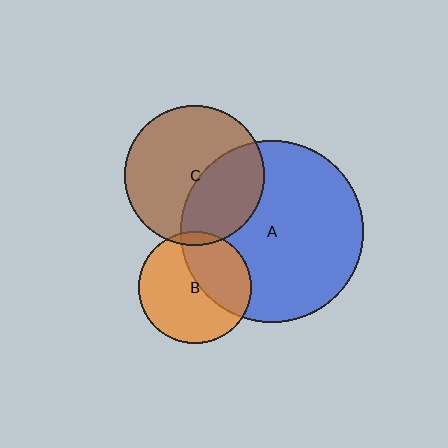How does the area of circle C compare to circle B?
Approximately 1.6 times.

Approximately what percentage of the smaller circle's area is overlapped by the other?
Approximately 5%.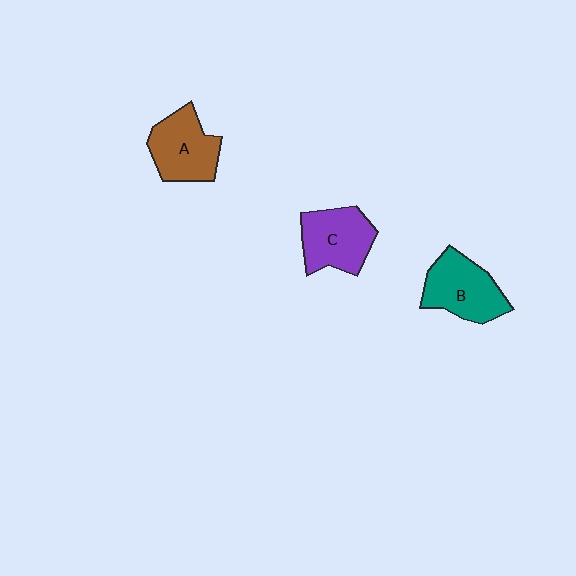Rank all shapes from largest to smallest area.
From largest to smallest: B (teal), A (brown), C (purple).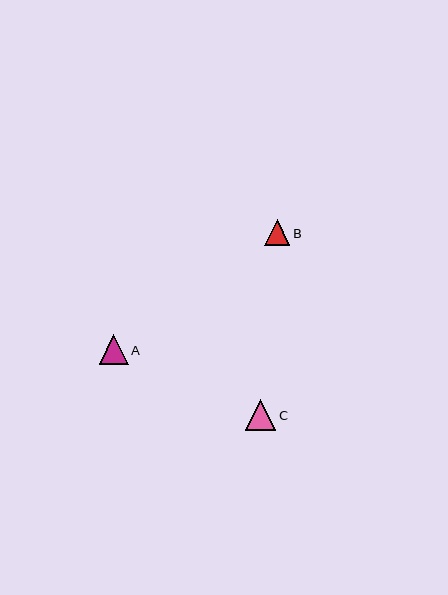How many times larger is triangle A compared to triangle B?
Triangle A is approximately 1.1 times the size of triangle B.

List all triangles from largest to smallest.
From largest to smallest: C, A, B.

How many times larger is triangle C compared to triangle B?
Triangle C is approximately 1.2 times the size of triangle B.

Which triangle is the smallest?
Triangle B is the smallest with a size of approximately 26 pixels.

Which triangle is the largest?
Triangle C is the largest with a size of approximately 30 pixels.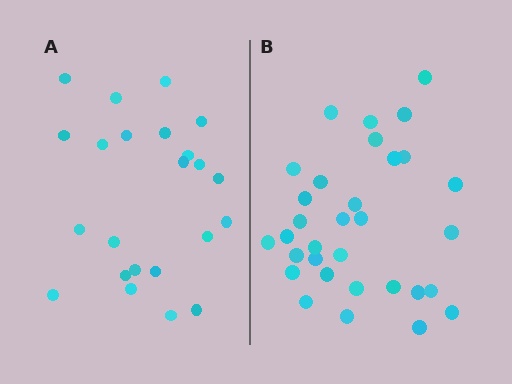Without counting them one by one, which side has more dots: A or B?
Region B (the right region) has more dots.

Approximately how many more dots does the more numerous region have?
Region B has roughly 8 or so more dots than region A.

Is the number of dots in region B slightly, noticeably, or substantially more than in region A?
Region B has noticeably more, but not dramatically so. The ratio is roughly 1.4 to 1.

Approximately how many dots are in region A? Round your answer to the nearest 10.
About 20 dots. (The exact count is 23, which rounds to 20.)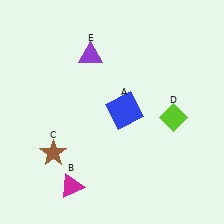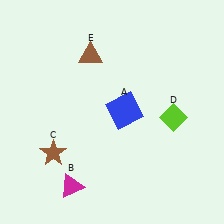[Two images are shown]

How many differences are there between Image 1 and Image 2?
There is 1 difference between the two images.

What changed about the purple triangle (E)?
In Image 1, E is purple. In Image 2, it changed to brown.